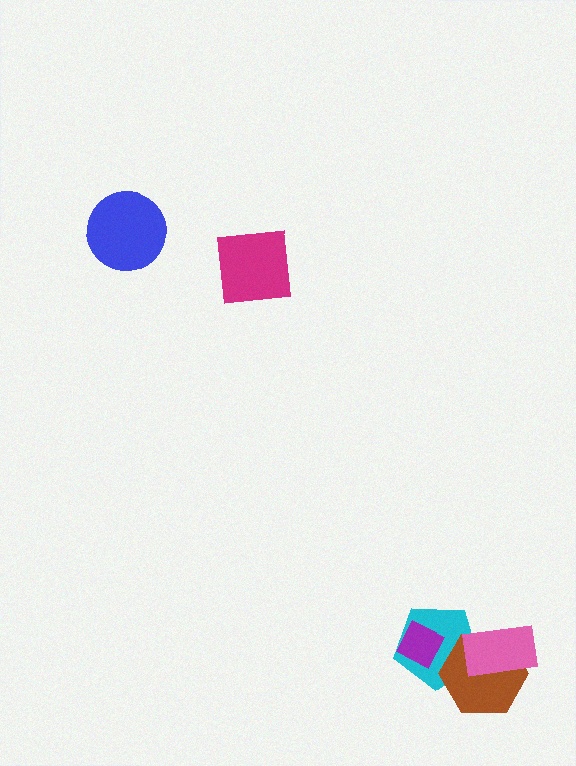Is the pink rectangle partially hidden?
No, no other shape covers it.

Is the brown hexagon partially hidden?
Yes, it is partially covered by another shape.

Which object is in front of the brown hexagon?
The pink rectangle is in front of the brown hexagon.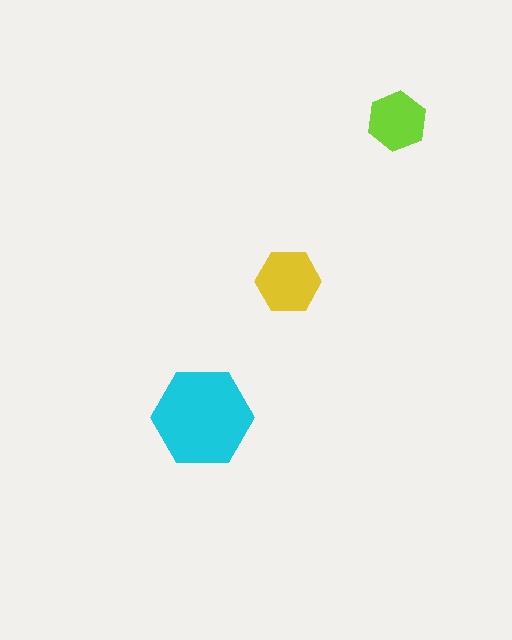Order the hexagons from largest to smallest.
the cyan one, the yellow one, the lime one.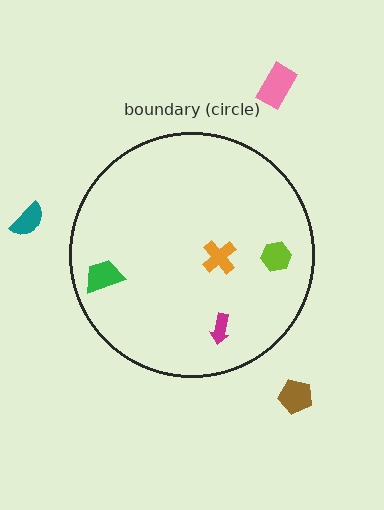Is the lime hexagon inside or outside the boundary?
Inside.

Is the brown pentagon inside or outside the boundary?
Outside.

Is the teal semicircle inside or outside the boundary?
Outside.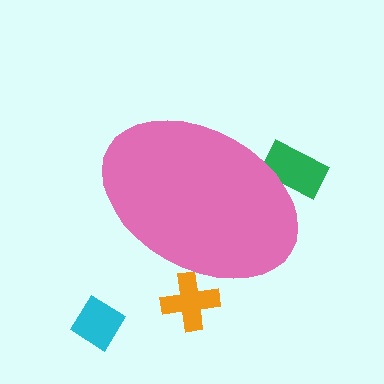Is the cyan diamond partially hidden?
No, the cyan diamond is fully visible.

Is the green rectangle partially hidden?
Yes, the green rectangle is partially hidden behind the pink ellipse.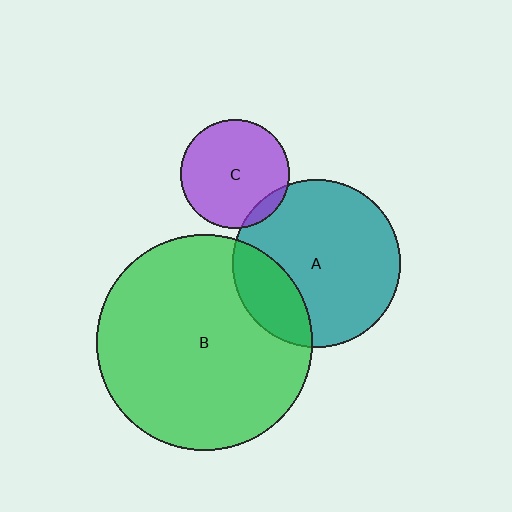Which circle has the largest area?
Circle B (green).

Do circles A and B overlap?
Yes.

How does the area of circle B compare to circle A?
Approximately 1.7 times.